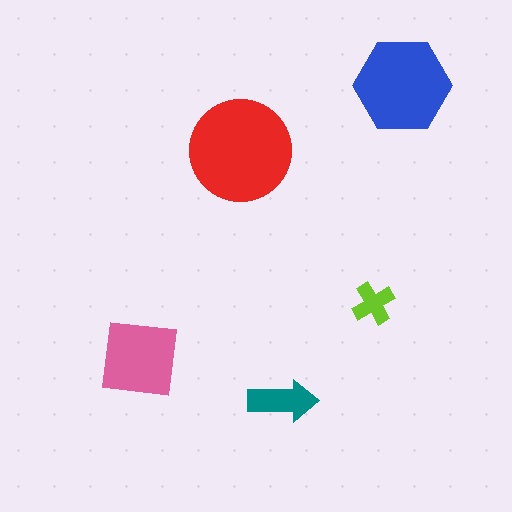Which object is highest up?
The blue hexagon is topmost.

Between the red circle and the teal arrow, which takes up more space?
The red circle.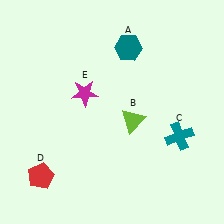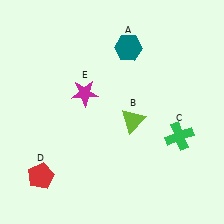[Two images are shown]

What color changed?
The cross (C) changed from teal in Image 1 to green in Image 2.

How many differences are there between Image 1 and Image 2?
There is 1 difference between the two images.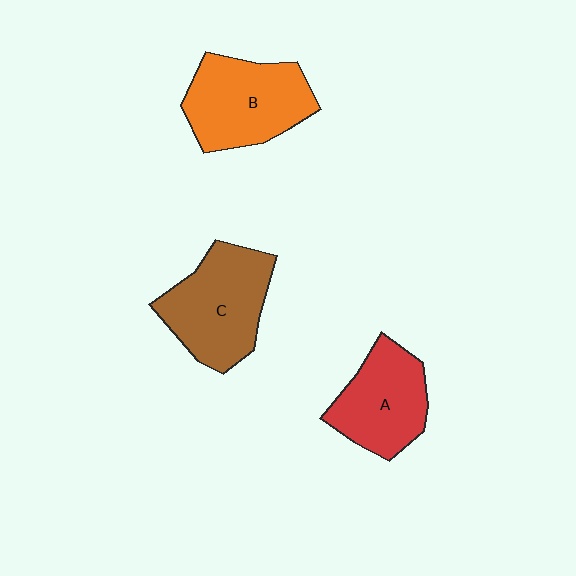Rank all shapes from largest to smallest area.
From largest to smallest: C (brown), B (orange), A (red).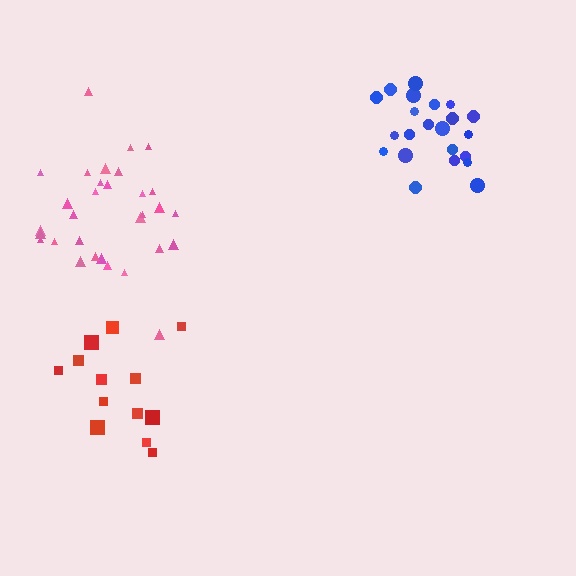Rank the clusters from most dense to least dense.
blue, pink, red.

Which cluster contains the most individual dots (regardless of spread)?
Pink (31).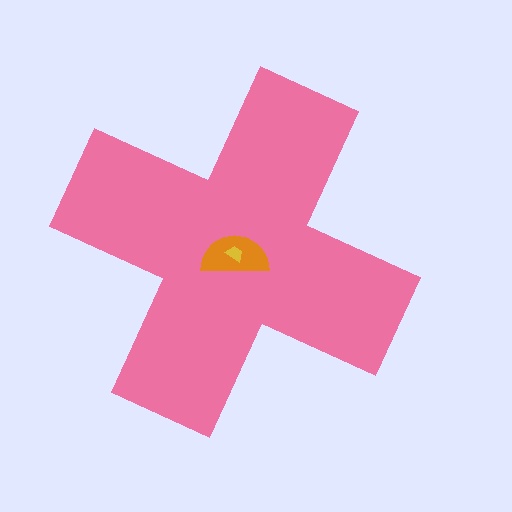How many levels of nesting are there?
3.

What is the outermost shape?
The pink cross.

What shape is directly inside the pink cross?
The orange semicircle.